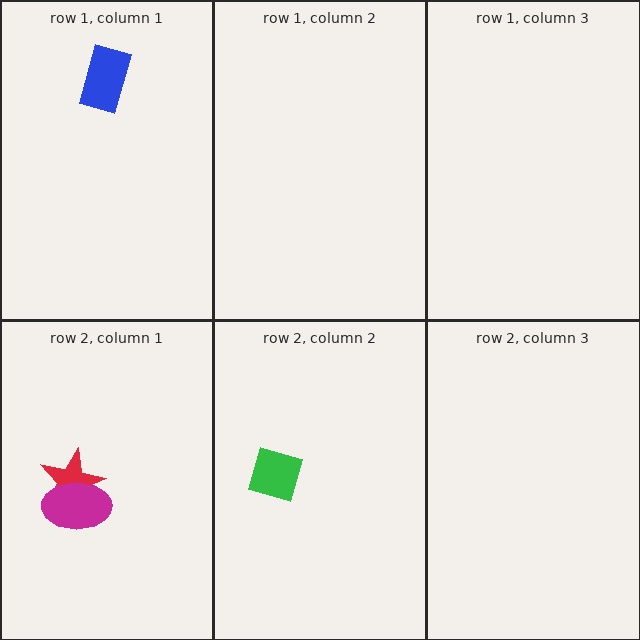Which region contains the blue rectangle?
The row 1, column 1 region.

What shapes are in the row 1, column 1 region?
The blue rectangle.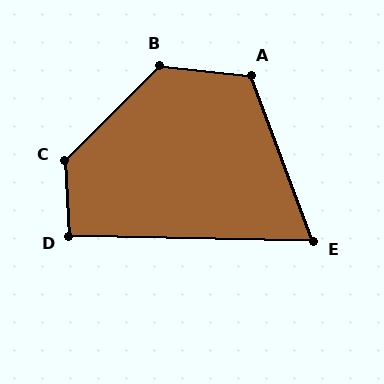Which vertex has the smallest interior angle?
E, at approximately 68 degrees.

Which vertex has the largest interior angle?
C, at approximately 132 degrees.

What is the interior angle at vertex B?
Approximately 128 degrees (obtuse).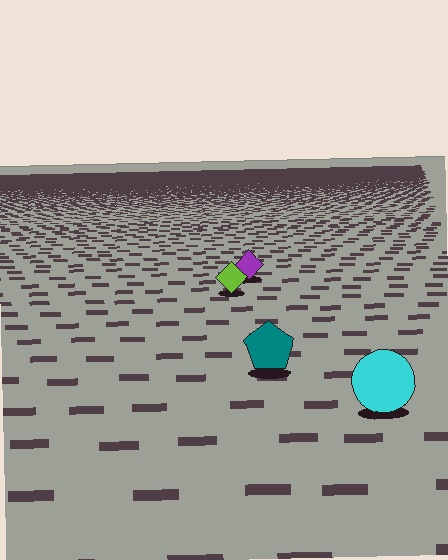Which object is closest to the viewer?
The cyan circle is closest. The texture marks near it are larger and more spread out.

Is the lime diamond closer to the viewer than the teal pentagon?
No. The teal pentagon is closer — you can tell from the texture gradient: the ground texture is coarser near it.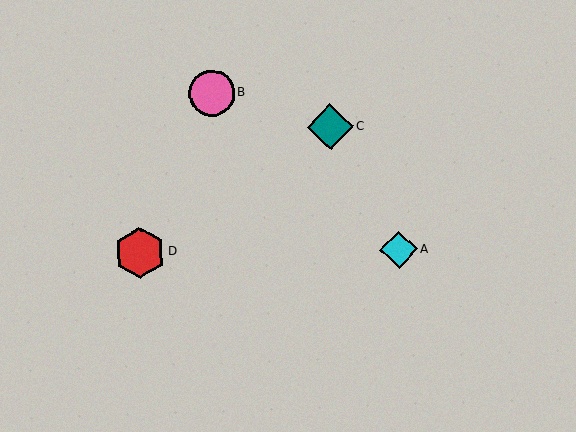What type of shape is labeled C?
Shape C is a teal diamond.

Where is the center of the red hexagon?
The center of the red hexagon is at (140, 253).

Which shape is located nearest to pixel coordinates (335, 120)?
The teal diamond (labeled C) at (330, 127) is nearest to that location.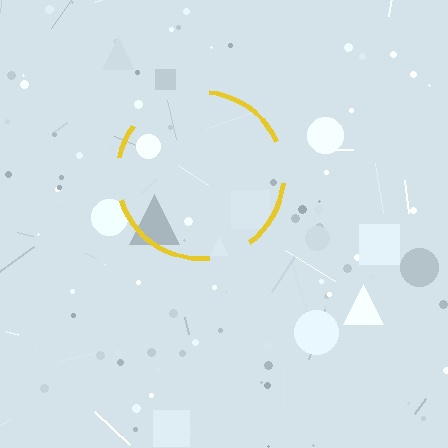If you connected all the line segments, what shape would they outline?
They would outline a circle.